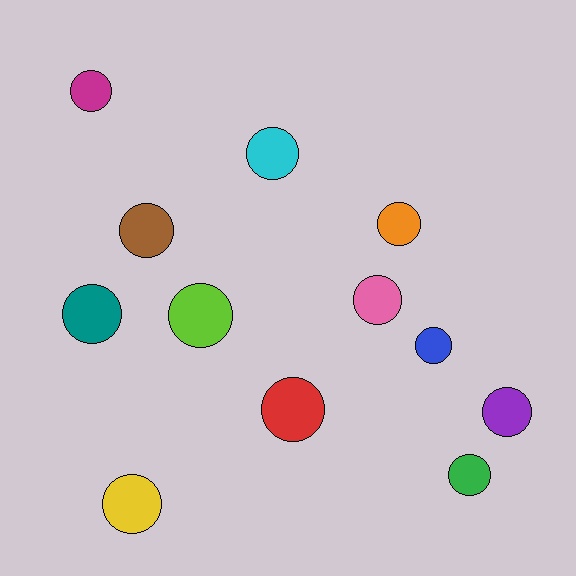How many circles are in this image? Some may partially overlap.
There are 12 circles.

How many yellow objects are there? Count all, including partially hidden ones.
There is 1 yellow object.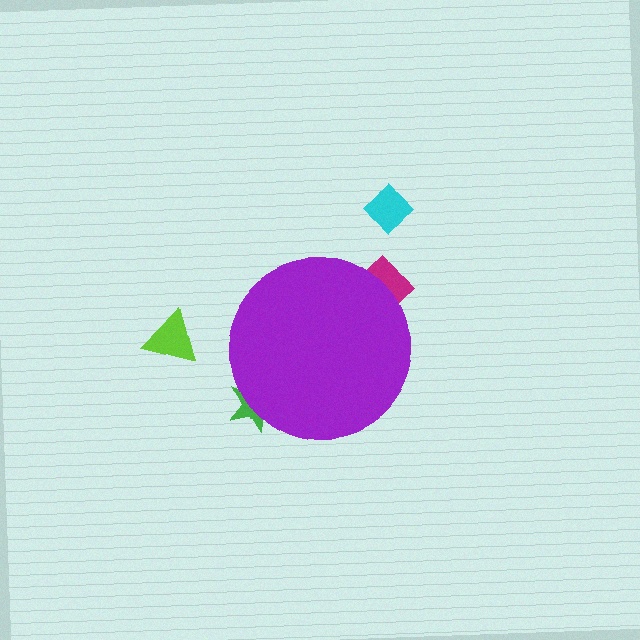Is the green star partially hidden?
Yes, the green star is partially hidden behind the purple circle.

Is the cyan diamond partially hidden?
No, the cyan diamond is fully visible.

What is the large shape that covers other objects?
A purple circle.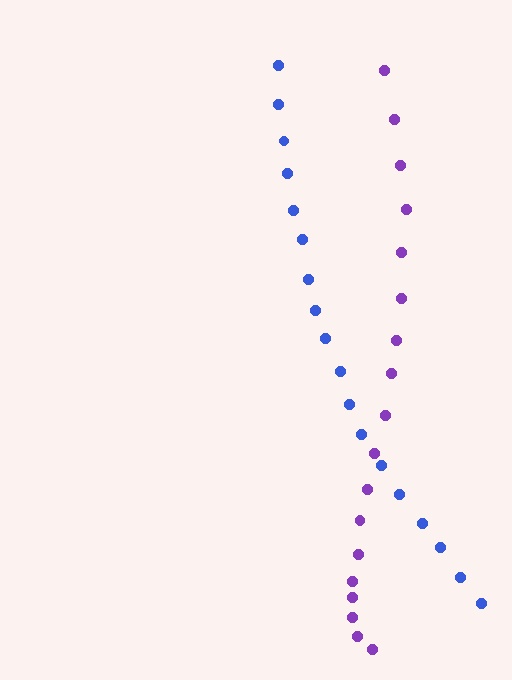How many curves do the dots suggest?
There are 2 distinct paths.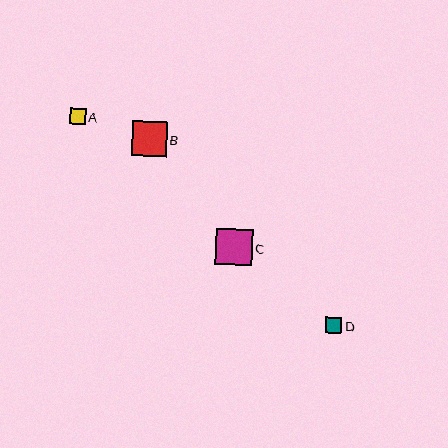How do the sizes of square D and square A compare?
Square D and square A are approximately the same size.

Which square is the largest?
Square C is the largest with a size of approximately 37 pixels.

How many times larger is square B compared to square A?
Square B is approximately 2.2 times the size of square A.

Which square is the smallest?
Square A is the smallest with a size of approximately 16 pixels.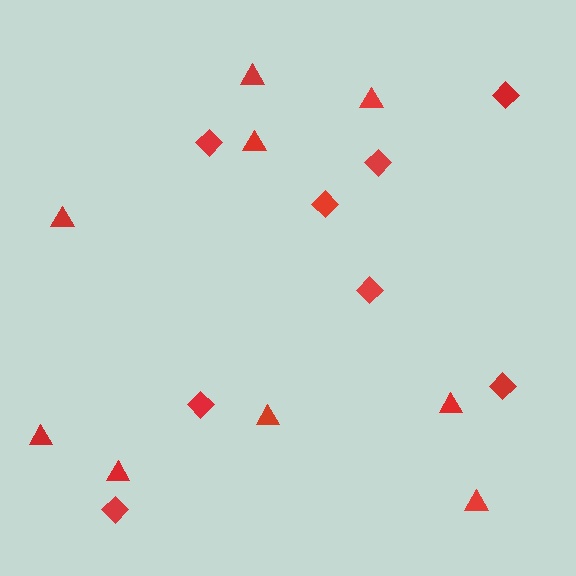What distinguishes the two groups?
There are 2 groups: one group of diamonds (8) and one group of triangles (9).